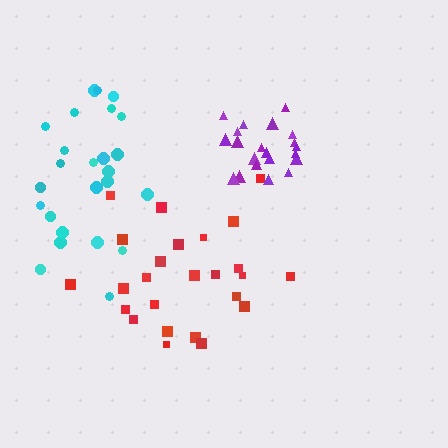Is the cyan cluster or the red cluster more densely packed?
Red.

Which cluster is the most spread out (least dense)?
Cyan.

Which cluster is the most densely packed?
Purple.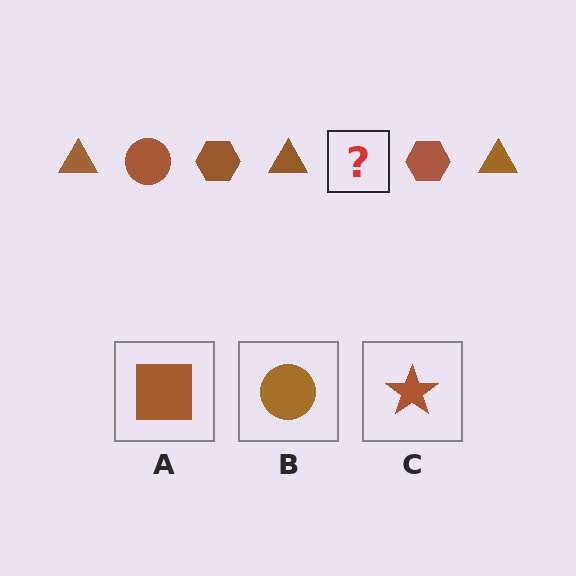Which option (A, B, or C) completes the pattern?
B.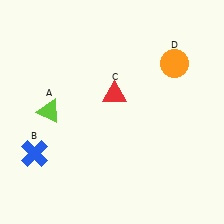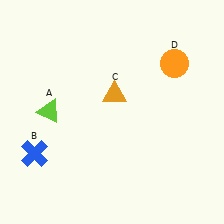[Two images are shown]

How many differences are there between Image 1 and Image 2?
There is 1 difference between the two images.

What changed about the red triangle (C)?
In Image 1, C is red. In Image 2, it changed to orange.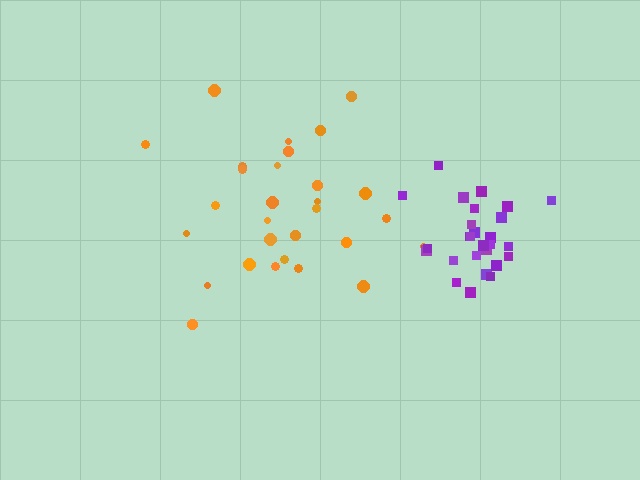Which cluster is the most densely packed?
Purple.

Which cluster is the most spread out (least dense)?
Orange.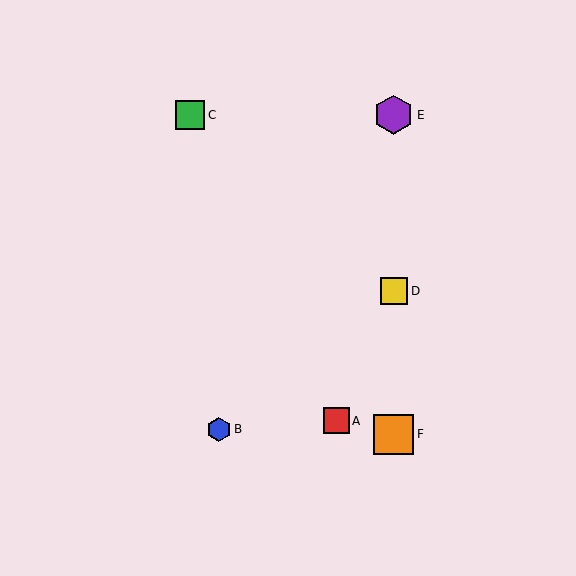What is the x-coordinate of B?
Object B is at x≈219.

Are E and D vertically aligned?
Yes, both are at x≈394.